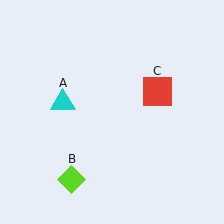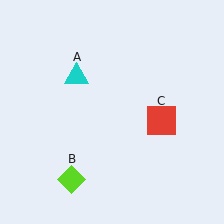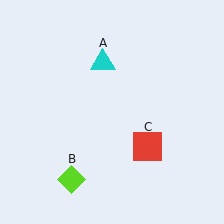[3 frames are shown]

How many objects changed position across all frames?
2 objects changed position: cyan triangle (object A), red square (object C).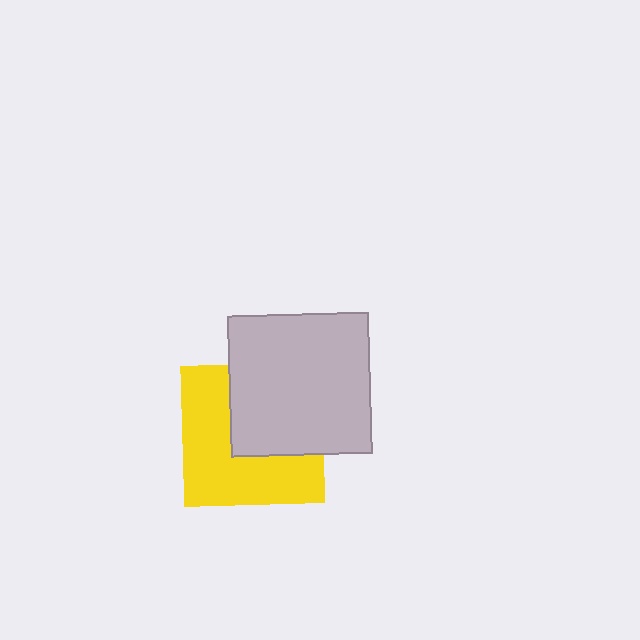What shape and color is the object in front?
The object in front is a light gray square.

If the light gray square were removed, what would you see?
You would see the complete yellow square.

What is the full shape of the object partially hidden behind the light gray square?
The partially hidden object is a yellow square.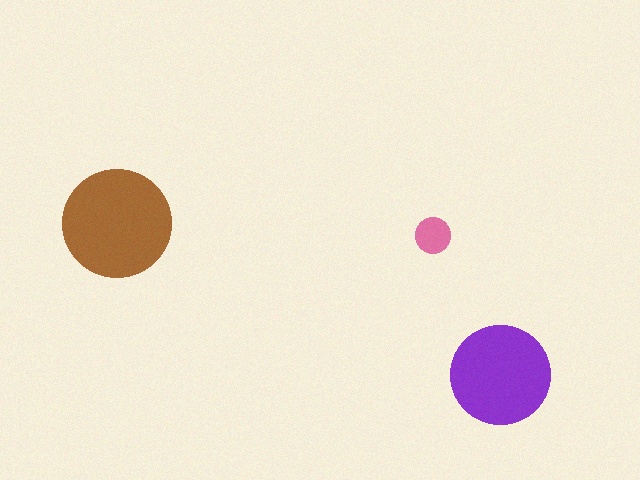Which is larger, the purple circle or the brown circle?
The brown one.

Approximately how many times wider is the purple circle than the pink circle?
About 3 times wider.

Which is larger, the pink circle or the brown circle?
The brown one.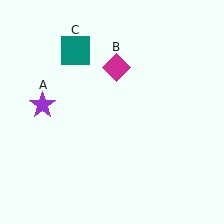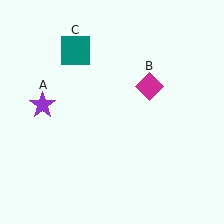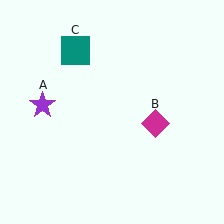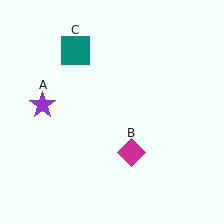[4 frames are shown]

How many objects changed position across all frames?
1 object changed position: magenta diamond (object B).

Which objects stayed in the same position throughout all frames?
Purple star (object A) and teal square (object C) remained stationary.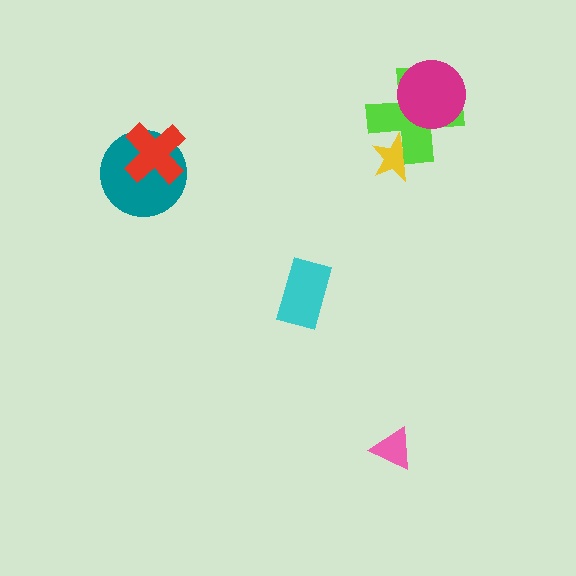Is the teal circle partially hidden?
Yes, it is partially covered by another shape.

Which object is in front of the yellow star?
The lime cross is in front of the yellow star.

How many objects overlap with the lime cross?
2 objects overlap with the lime cross.